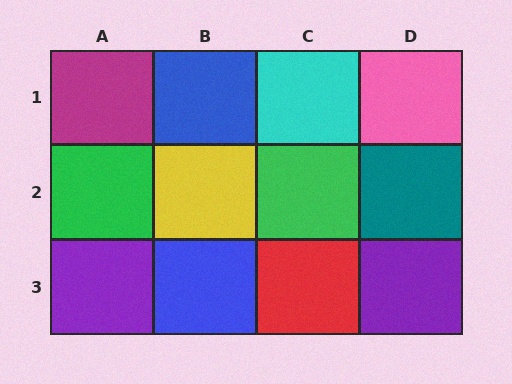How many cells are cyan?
1 cell is cyan.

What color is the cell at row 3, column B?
Blue.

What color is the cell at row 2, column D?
Teal.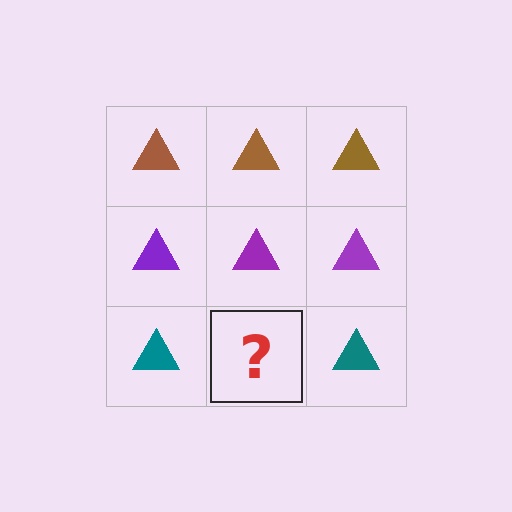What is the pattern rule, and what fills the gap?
The rule is that each row has a consistent color. The gap should be filled with a teal triangle.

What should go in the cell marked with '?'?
The missing cell should contain a teal triangle.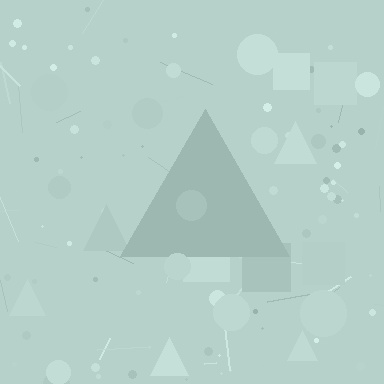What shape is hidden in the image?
A triangle is hidden in the image.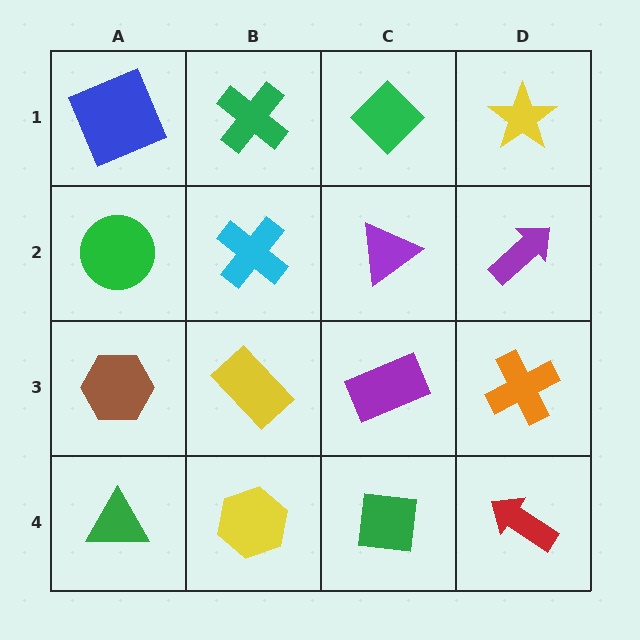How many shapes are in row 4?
4 shapes.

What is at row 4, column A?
A green triangle.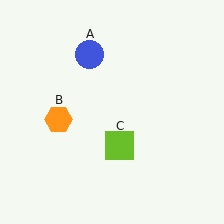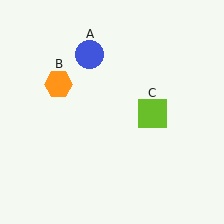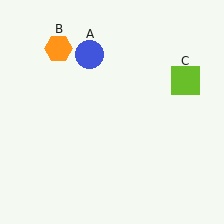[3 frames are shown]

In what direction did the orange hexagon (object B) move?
The orange hexagon (object B) moved up.